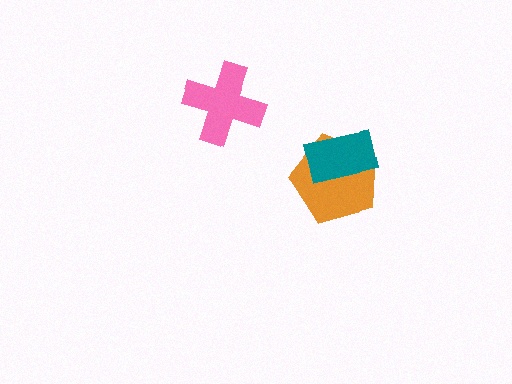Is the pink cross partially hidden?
No, no other shape covers it.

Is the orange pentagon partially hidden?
Yes, it is partially covered by another shape.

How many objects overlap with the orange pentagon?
1 object overlaps with the orange pentagon.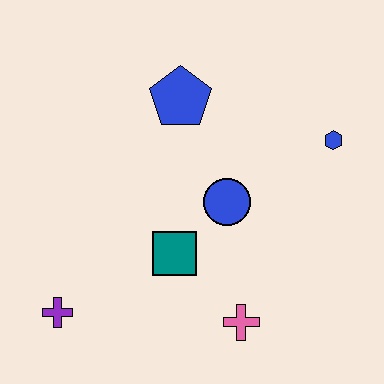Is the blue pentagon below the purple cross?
No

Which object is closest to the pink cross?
The teal square is closest to the pink cross.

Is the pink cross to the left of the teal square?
No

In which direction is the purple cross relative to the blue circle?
The purple cross is to the left of the blue circle.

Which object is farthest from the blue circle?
The purple cross is farthest from the blue circle.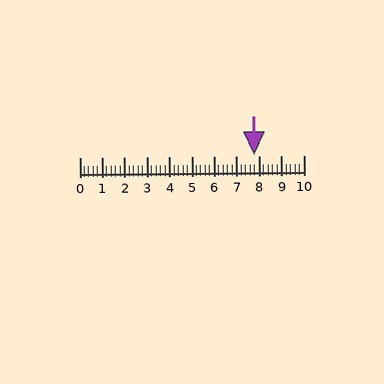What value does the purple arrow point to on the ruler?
The purple arrow points to approximately 7.8.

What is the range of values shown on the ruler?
The ruler shows values from 0 to 10.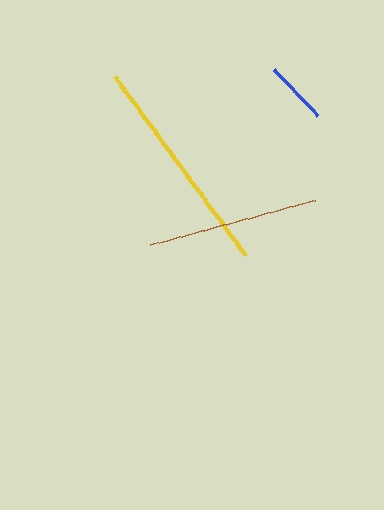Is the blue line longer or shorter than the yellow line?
The yellow line is longer than the blue line.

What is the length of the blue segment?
The blue segment is approximately 65 pixels long.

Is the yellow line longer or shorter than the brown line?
The yellow line is longer than the brown line.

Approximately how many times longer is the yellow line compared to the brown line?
The yellow line is approximately 1.3 times the length of the brown line.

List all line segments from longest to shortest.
From longest to shortest: yellow, brown, blue.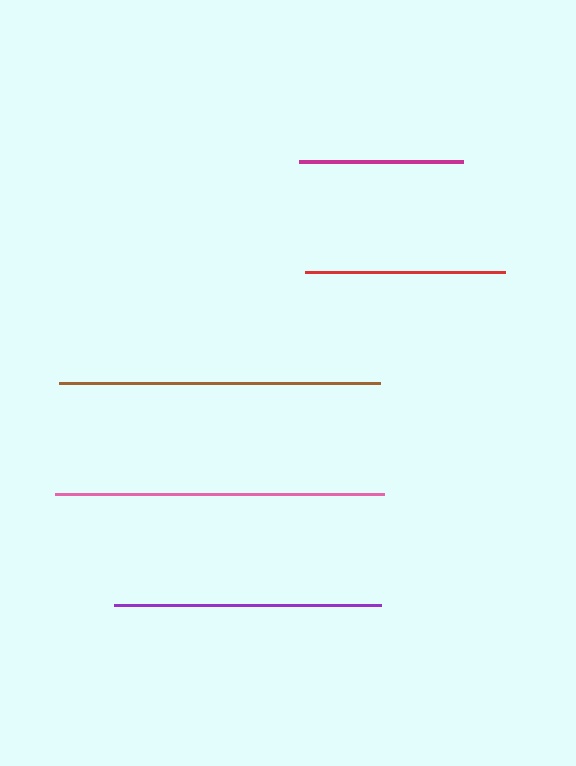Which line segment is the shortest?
The magenta line is the shortest at approximately 164 pixels.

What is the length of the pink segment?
The pink segment is approximately 329 pixels long.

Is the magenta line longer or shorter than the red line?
The red line is longer than the magenta line.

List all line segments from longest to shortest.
From longest to shortest: pink, brown, purple, red, magenta.